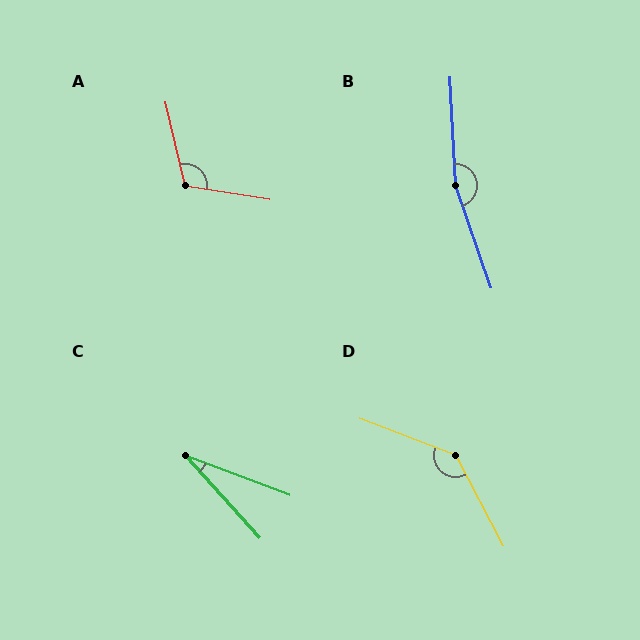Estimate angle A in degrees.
Approximately 112 degrees.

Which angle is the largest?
B, at approximately 164 degrees.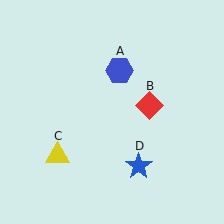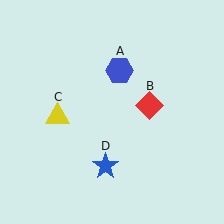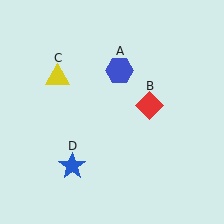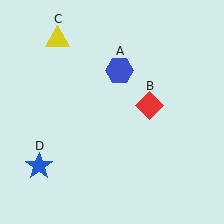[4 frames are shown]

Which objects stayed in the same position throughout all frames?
Blue hexagon (object A) and red diamond (object B) remained stationary.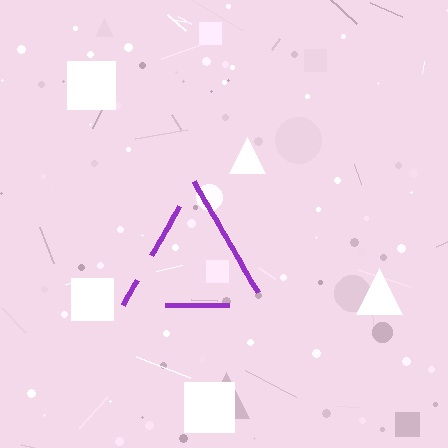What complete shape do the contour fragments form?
The contour fragments form a triangle.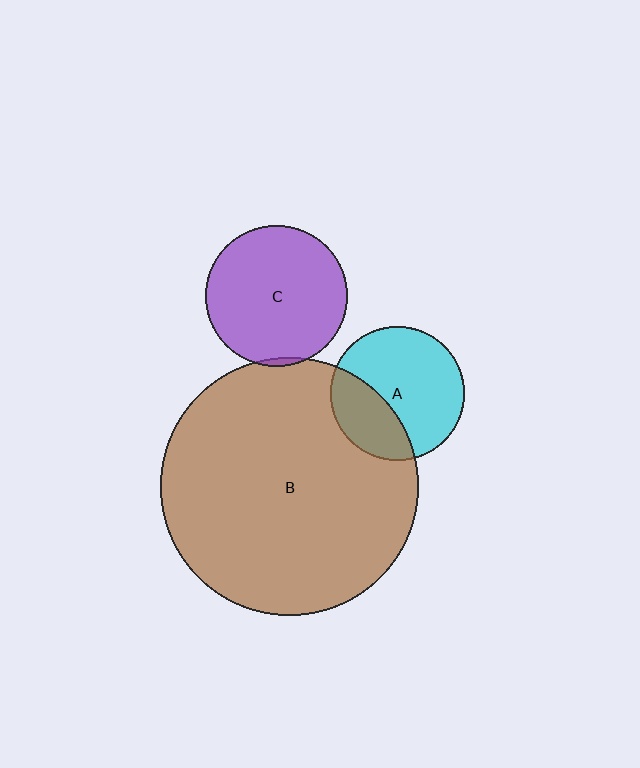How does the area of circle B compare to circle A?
Approximately 3.7 times.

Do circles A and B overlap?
Yes.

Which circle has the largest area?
Circle B (brown).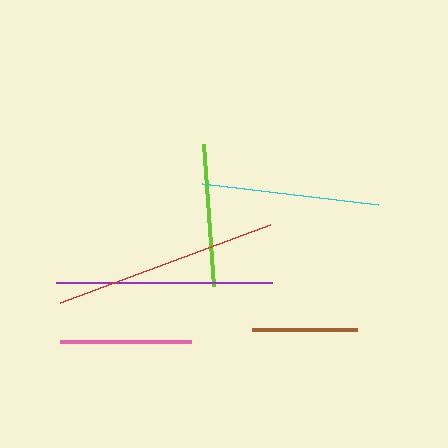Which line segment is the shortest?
The brown line is the shortest at approximately 105 pixels.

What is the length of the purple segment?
The purple segment is approximately 216 pixels long.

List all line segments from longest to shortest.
From longest to shortest: red, purple, cyan, lime, pink, brown.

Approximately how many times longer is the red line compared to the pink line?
The red line is approximately 1.7 times the length of the pink line.